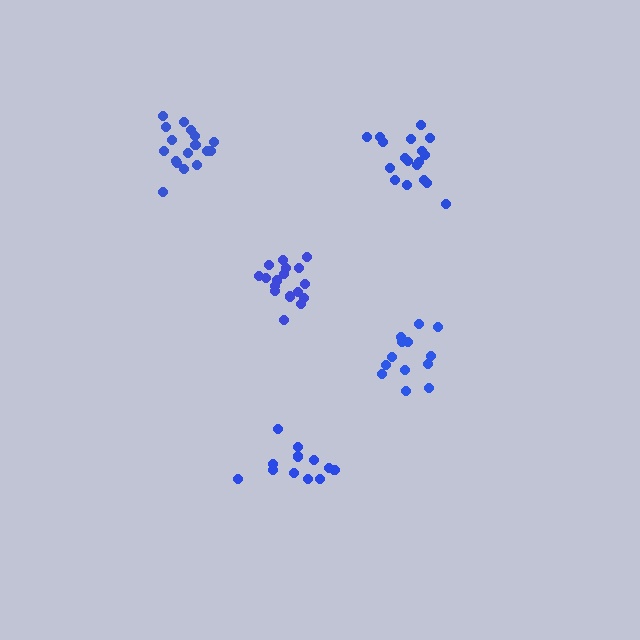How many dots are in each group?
Group 1: 13 dots, Group 2: 18 dots, Group 3: 17 dots, Group 4: 13 dots, Group 5: 18 dots (79 total).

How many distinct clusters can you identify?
There are 5 distinct clusters.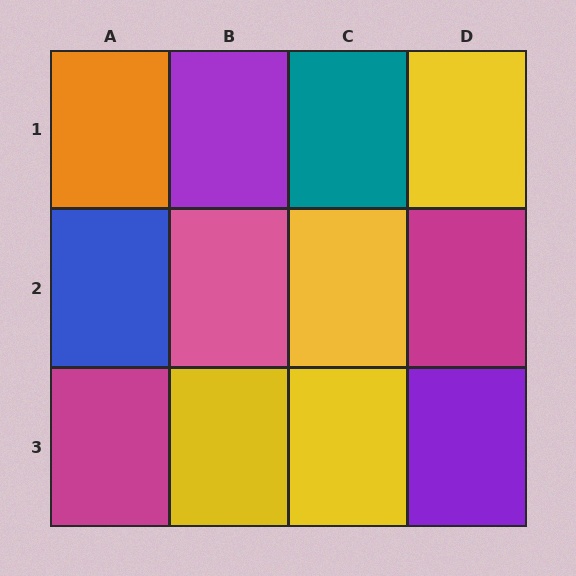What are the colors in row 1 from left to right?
Orange, purple, teal, yellow.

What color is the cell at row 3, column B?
Yellow.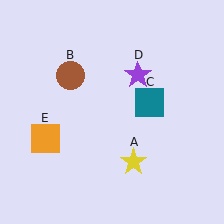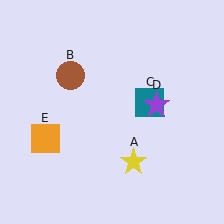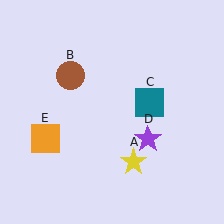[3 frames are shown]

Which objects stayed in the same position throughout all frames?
Yellow star (object A) and brown circle (object B) and teal square (object C) and orange square (object E) remained stationary.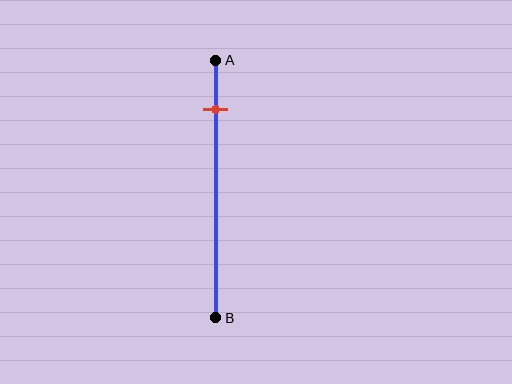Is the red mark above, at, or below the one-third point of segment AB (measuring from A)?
The red mark is above the one-third point of segment AB.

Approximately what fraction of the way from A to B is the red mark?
The red mark is approximately 20% of the way from A to B.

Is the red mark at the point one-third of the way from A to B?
No, the mark is at about 20% from A, not at the 33% one-third point.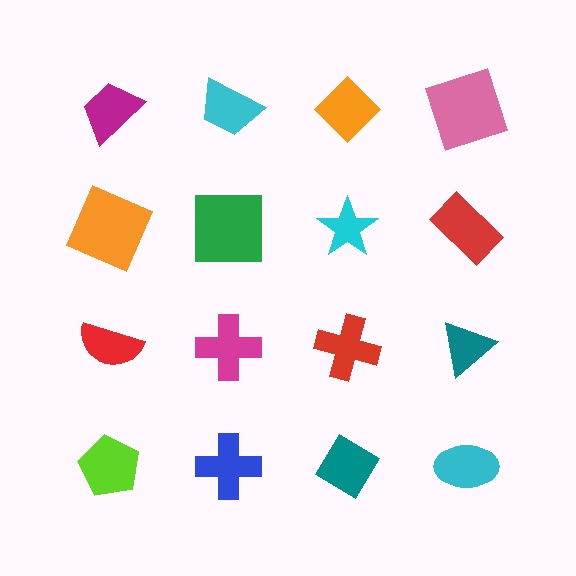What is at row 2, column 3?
A cyan star.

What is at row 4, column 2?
A blue cross.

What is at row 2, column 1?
An orange square.